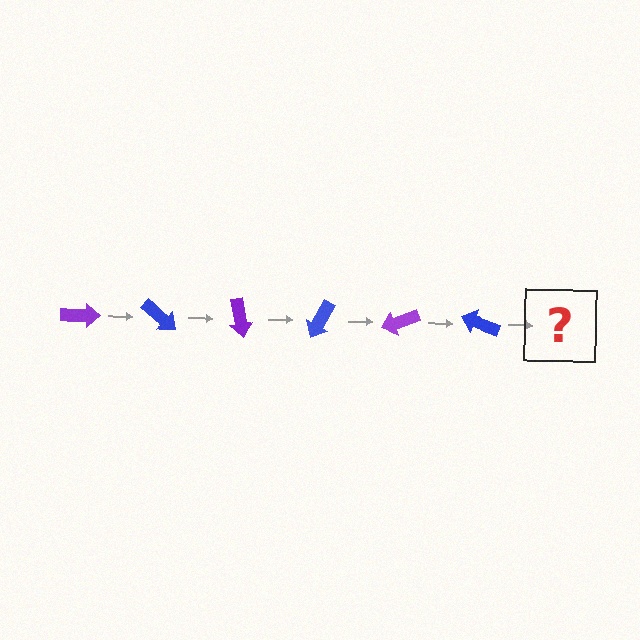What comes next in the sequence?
The next element should be a purple arrow, rotated 240 degrees from the start.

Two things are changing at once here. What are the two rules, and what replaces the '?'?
The two rules are that it rotates 40 degrees each step and the color cycles through purple and blue. The '?' should be a purple arrow, rotated 240 degrees from the start.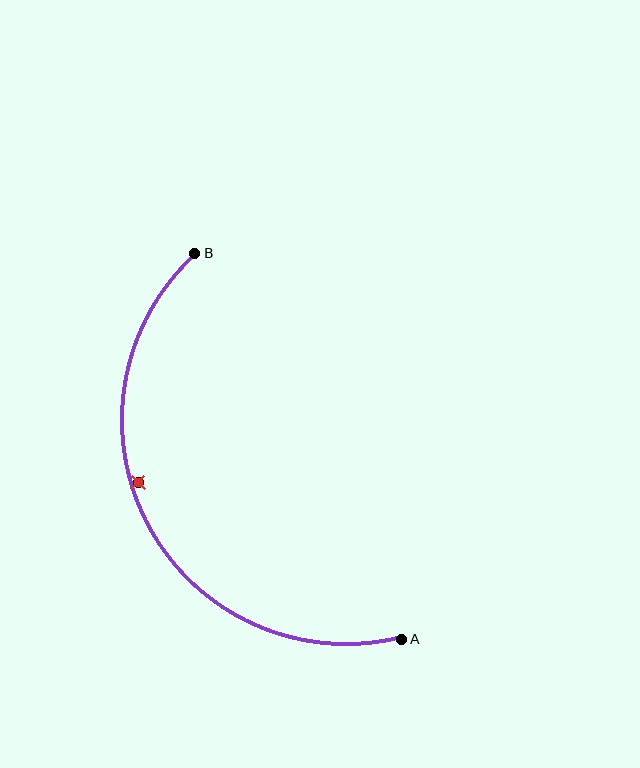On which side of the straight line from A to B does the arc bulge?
The arc bulges to the left of the straight line connecting A and B.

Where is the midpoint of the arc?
The arc midpoint is the point on the curve farthest from the straight line joining A and B. It sits to the left of that line.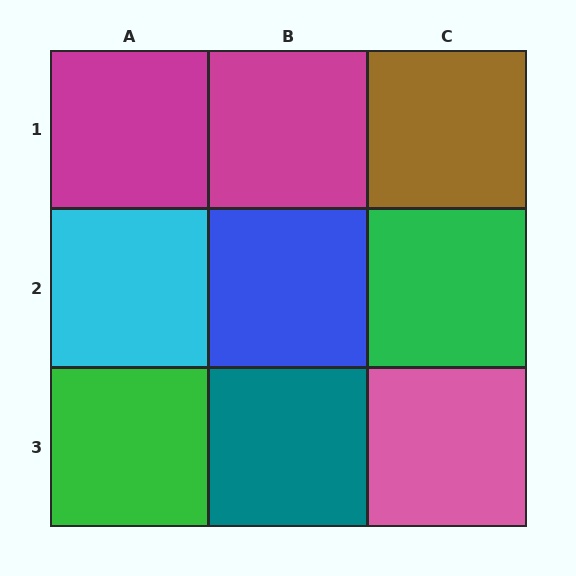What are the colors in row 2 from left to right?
Cyan, blue, green.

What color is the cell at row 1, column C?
Brown.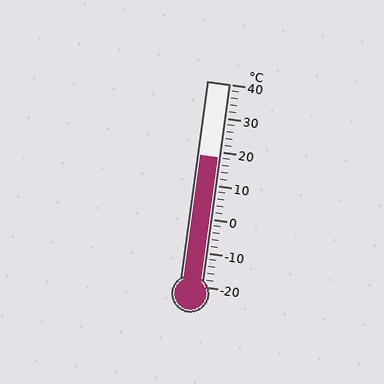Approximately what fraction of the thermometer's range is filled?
The thermometer is filled to approximately 65% of its range.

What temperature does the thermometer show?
The thermometer shows approximately 18°C.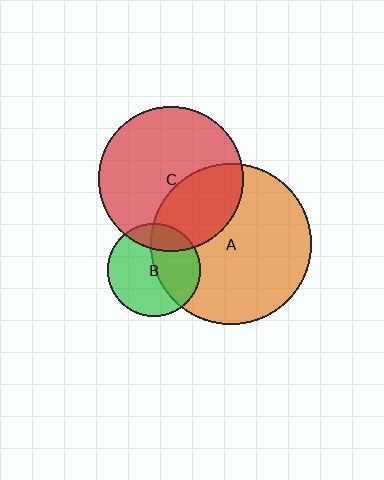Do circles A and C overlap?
Yes.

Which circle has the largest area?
Circle A (orange).